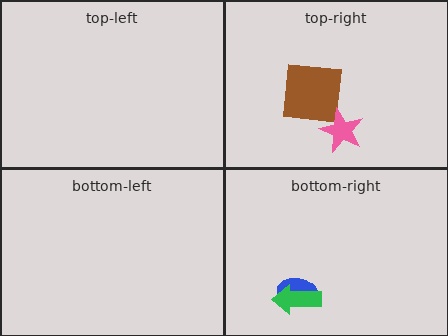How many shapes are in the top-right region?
2.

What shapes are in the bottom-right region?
The blue ellipse, the green arrow.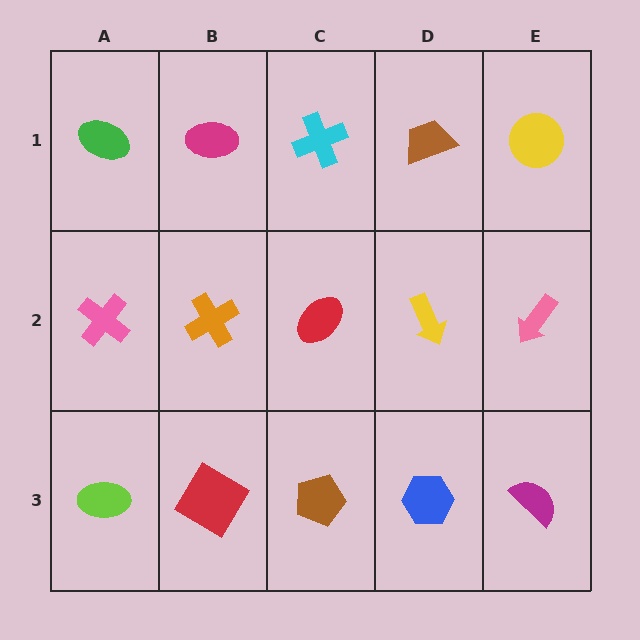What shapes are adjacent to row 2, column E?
A yellow circle (row 1, column E), a magenta semicircle (row 3, column E), a yellow arrow (row 2, column D).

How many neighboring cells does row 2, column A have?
3.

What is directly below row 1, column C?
A red ellipse.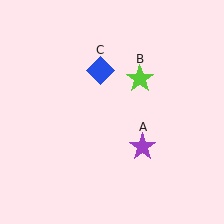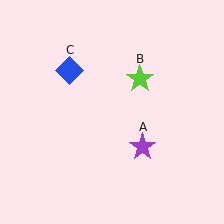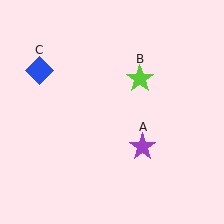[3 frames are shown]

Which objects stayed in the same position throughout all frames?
Purple star (object A) and lime star (object B) remained stationary.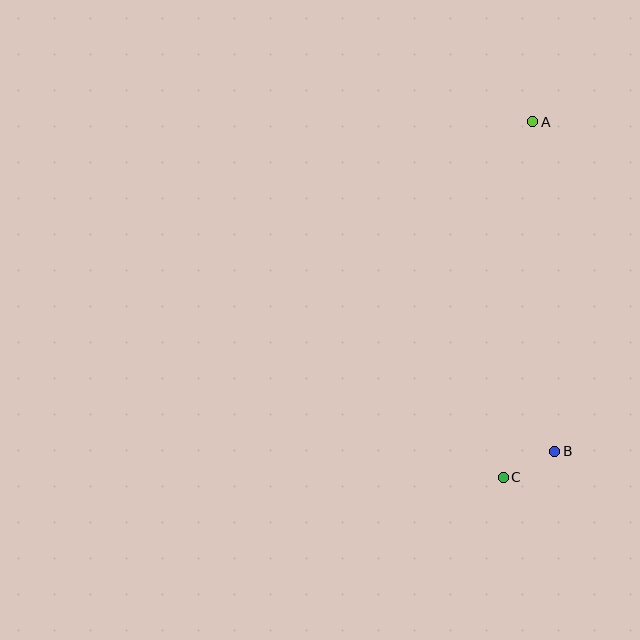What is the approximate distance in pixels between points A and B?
The distance between A and B is approximately 330 pixels.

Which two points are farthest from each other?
Points A and C are farthest from each other.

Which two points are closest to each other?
Points B and C are closest to each other.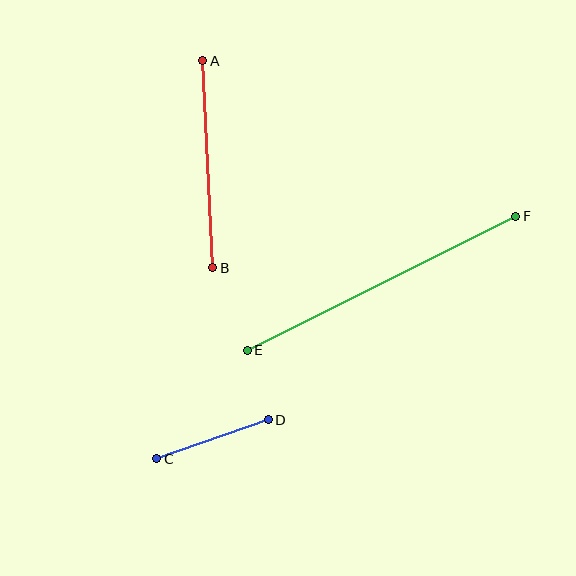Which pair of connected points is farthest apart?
Points E and F are farthest apart.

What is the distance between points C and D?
The distance is approximately 118 pixels.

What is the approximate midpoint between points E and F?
The midpoint is at approximately (382, 283) pixels.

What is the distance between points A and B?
The distance is approximately 208 pixels.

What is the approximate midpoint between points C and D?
The midpoint is at approximately (212, 439) pixels.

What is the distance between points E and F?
The distance is approximately 300 pixels.